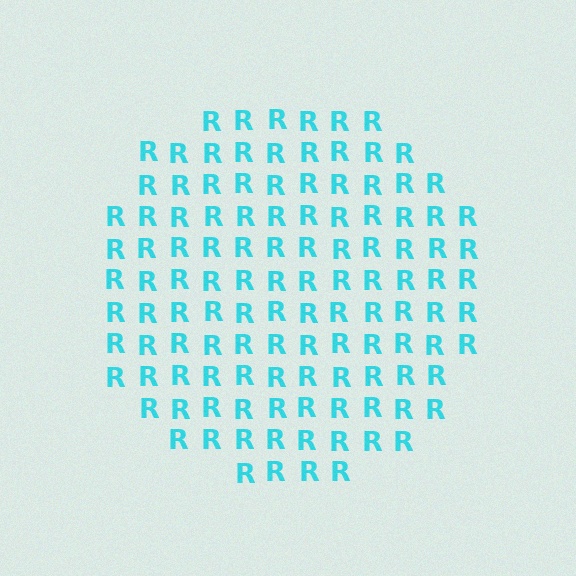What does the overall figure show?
The overall figure shows a circle.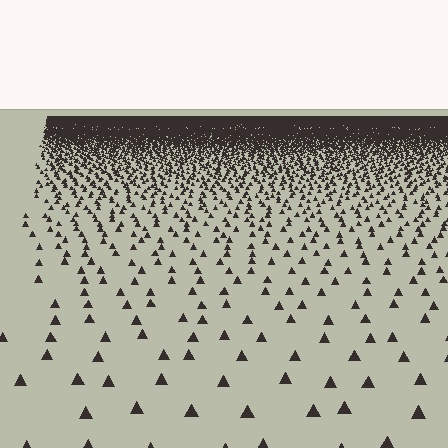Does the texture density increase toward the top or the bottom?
Density increases toward the top.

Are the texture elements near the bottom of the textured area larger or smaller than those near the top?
Larger. Near the bottom, elements are closer to the viewer and appear at a bigger on-screen size.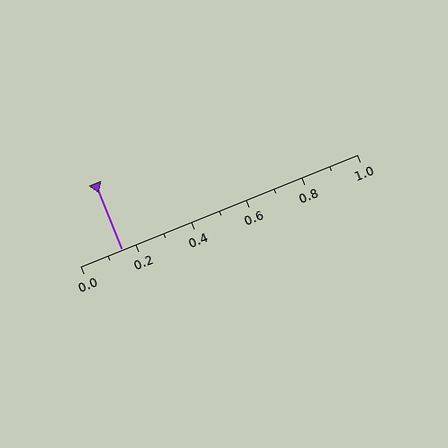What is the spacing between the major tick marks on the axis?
The major ticks are spaced 0.2 apart.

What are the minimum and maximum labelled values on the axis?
The axis runs from 0.0 to 1.0.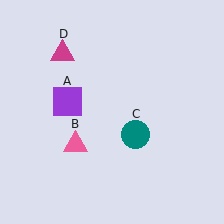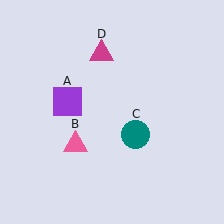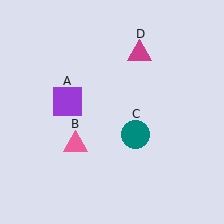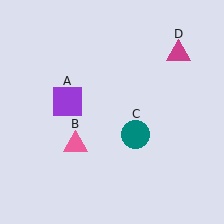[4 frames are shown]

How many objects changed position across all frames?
1 object changed position: magenta triangle (object D).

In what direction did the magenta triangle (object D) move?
The magenta triangle (object D) moved right.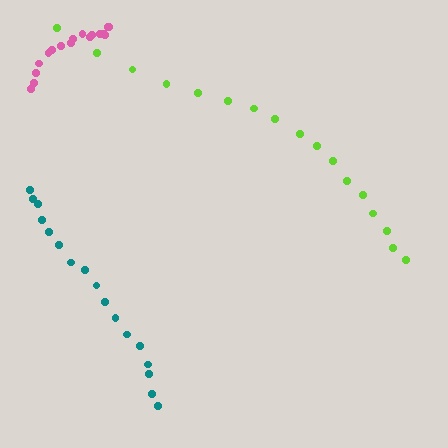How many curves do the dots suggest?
There are 3 distinct paths.